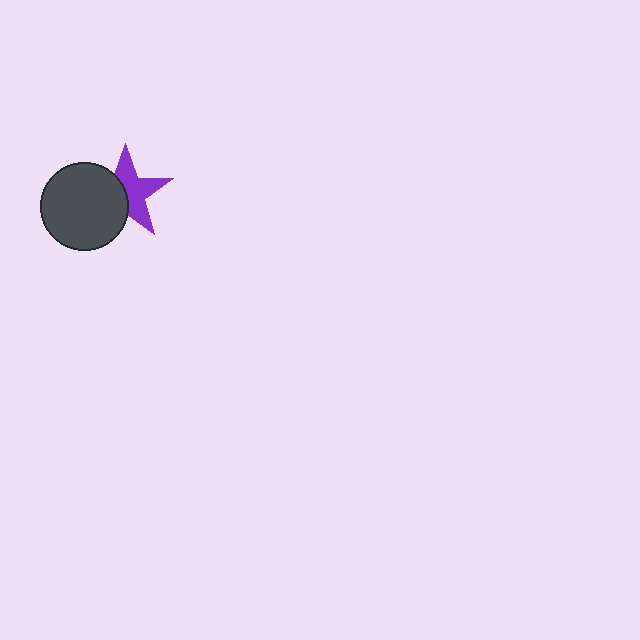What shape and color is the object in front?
The object in front is a dark gray circle.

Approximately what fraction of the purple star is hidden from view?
Roughly 45% of the purple star is hidden behind the dark gray circle.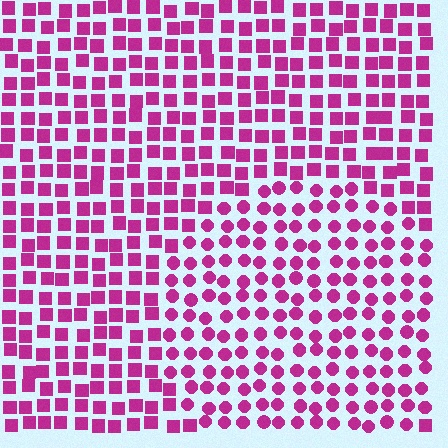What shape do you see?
I see a circle.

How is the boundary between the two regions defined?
The boundary is defined by a change in element shape: circles inside vs. squares outside. All elements share the same color and spacing.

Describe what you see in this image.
The image is filled with small magenta elements arranged in a uniform grid. A circle-shaped region contains circles, while the surrounding area contains squares. The boundary is defined purely by the change in element shape.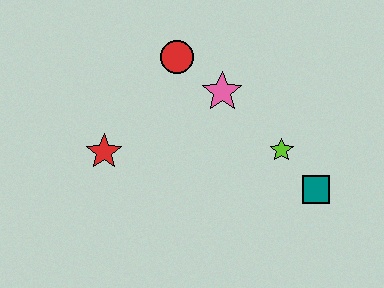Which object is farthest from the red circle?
The teal square is farthest from the red circle.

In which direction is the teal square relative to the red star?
The teal square is to the right of the red star.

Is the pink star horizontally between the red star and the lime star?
Yes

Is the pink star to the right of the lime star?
No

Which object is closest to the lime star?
The teal square is closest to the lime star.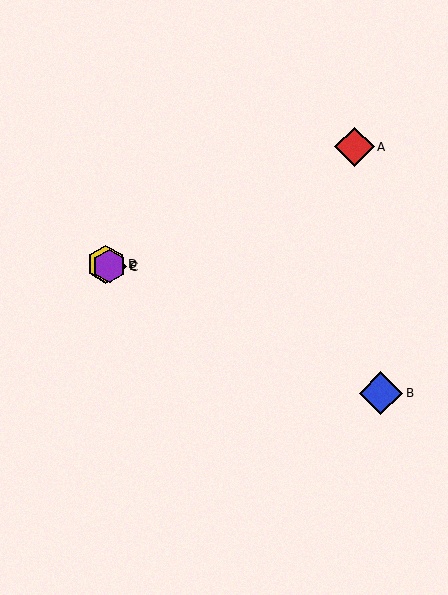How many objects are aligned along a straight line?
4 objects (B, C, D, E) are aligned along a straight line.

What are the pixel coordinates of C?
Object C is at (111, 267).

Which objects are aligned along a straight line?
Objects B, C, D, E are aligned along a straight line.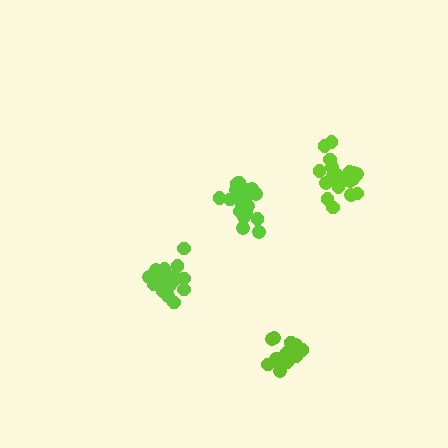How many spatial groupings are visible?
There are 4 spatial groupings.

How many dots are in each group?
Group 1: 16 dots, Group 2: 18 dots, Group 3: 20 dots, Group 4: 18 dots (72 total).